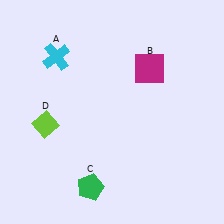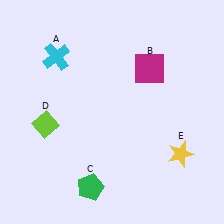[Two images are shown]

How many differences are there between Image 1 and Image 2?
There is 1 difference between the two images.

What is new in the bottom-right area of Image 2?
A yellow star (E) was added in the bottom-right area of Image 2.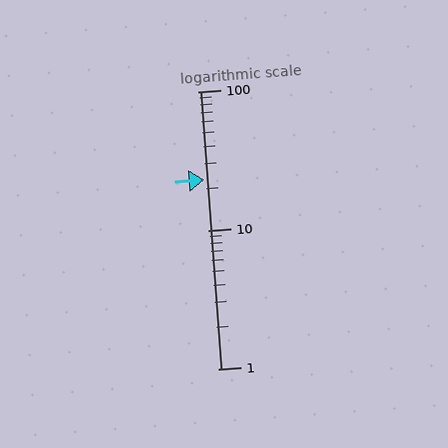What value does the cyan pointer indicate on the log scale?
The pointer indicates approximately 23.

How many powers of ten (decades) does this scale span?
The scale spans 2 decades, from 1 to 100.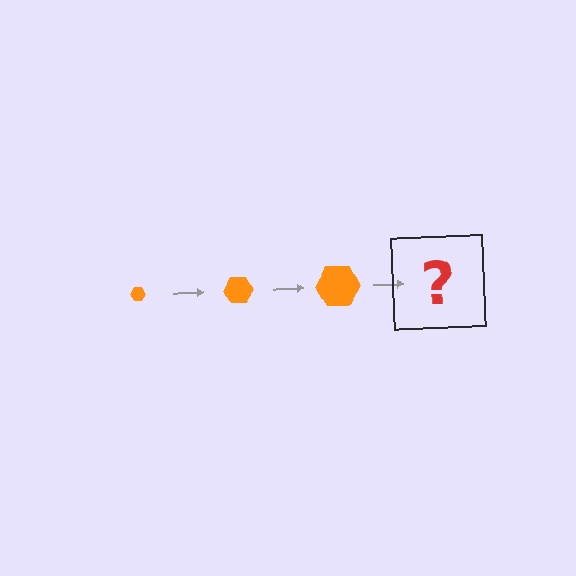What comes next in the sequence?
The next element should be an orange hexagon, larger than the previous one.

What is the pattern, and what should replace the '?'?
The pattern is that the hexagon gets progressively larger each step. The '?' should be an orange hexagon, larger than the previous one.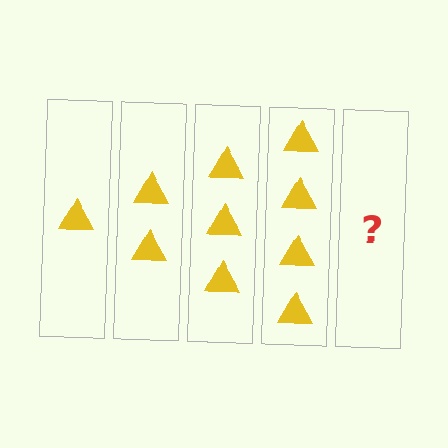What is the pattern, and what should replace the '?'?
The pattern is that each step adds one more triangle. The '?' should be 5 triangles.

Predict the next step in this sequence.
The next step is 5 triangles.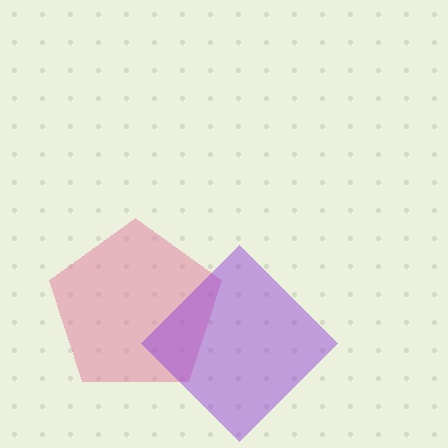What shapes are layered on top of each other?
The layered shapes are: a pink pentagon, a purple diamond.